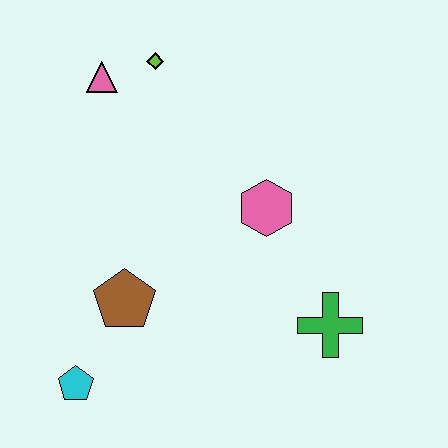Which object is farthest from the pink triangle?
The green cross is farthest from the pink triangle.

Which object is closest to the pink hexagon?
The green cross is closest to the pink hexagon.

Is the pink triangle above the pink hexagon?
Yes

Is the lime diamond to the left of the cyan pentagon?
No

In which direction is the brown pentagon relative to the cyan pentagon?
The brown pentagon is above the cyan pentagon.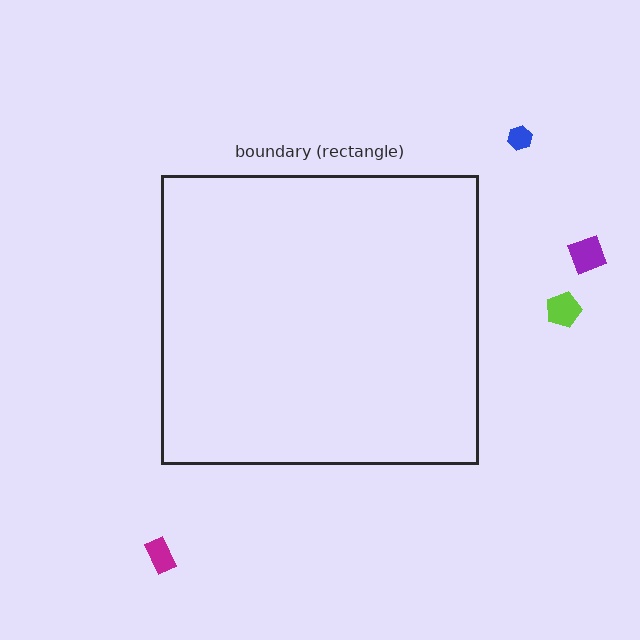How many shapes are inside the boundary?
0 inside, 4 outside.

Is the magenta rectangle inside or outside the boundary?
Outside.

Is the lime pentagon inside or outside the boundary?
Outside.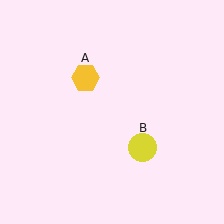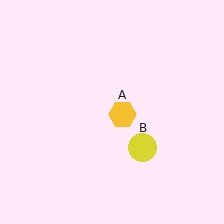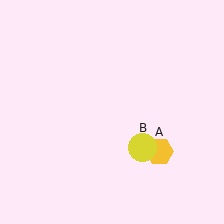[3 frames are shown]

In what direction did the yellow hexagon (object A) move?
The yellow hexagon (object A) moved down and to the right.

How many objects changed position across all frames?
1 object changed position: yellow hexagon (object A).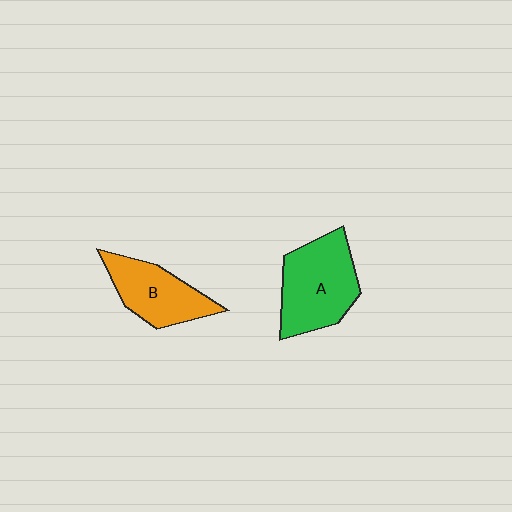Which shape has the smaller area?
Shape B (orange).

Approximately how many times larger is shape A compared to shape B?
Approximately 1.3 times.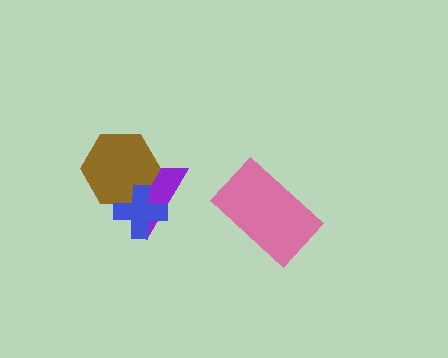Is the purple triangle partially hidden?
Yes, it is partially covered by another shape.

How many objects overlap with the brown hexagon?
2 objects overlap with the brown hexagon.